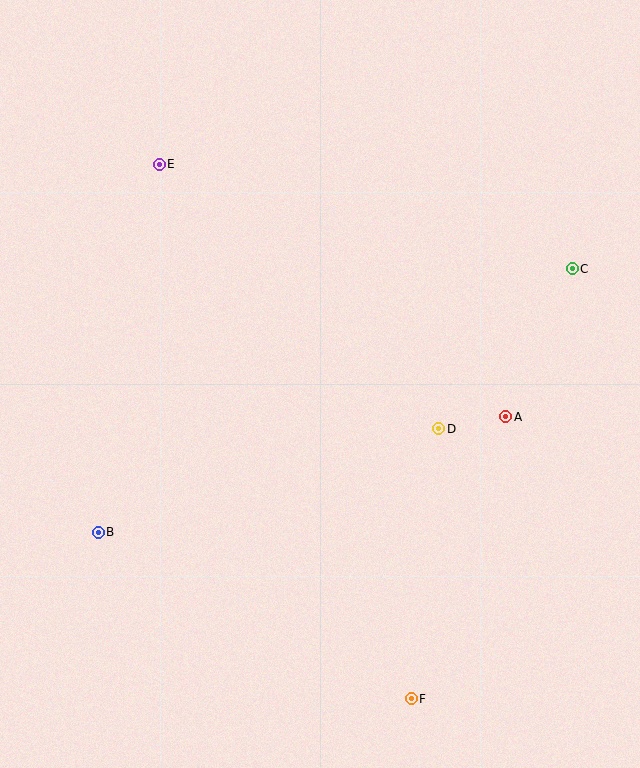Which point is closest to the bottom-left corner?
Point B is closest to the bottom-left corner.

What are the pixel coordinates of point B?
Point B is at (98, 532).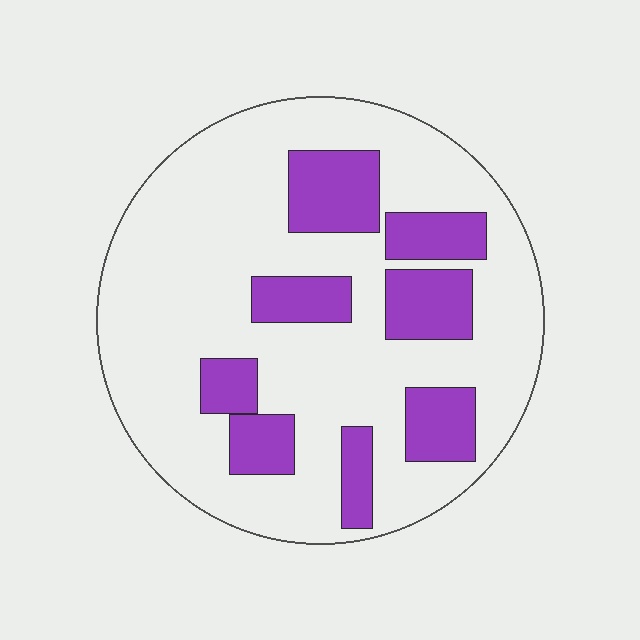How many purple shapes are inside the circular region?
8.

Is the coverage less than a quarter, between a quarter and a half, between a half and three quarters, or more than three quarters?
Less than a quarter.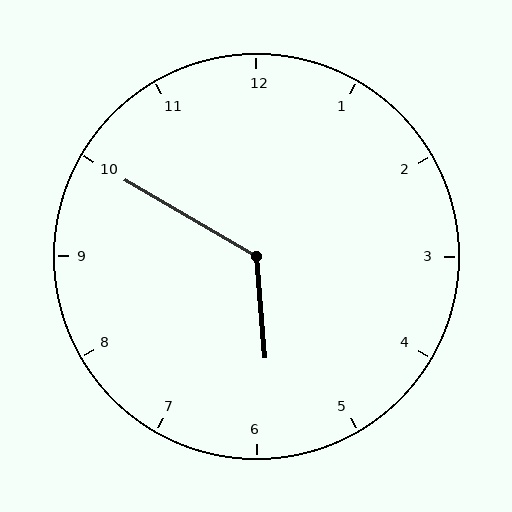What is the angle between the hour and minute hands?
Approximately 125 degrees.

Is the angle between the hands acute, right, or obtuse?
It is obtuse.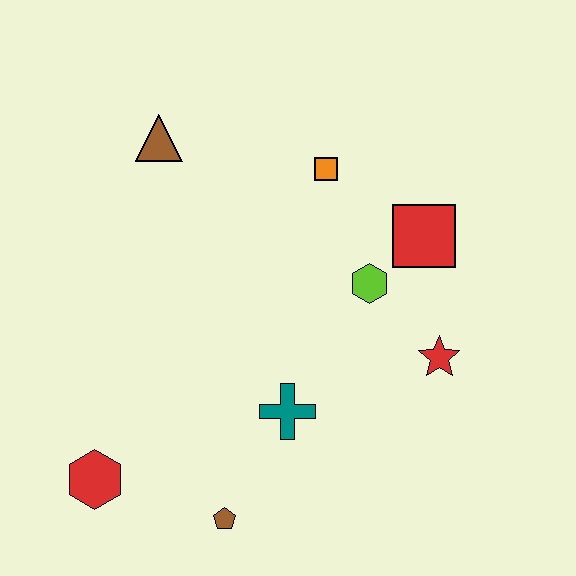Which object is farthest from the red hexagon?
The red square is farthest from the red hexagon.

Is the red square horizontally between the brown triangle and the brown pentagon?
No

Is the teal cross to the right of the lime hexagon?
No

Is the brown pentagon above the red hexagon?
No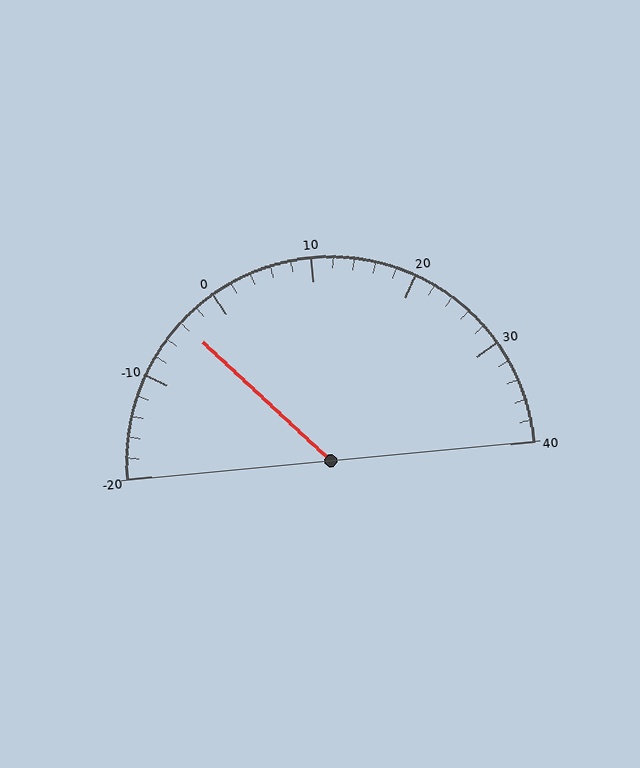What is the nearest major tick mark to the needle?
The nearest major tick mark is 0.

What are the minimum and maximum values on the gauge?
The gauge ranges from -20 to 40.